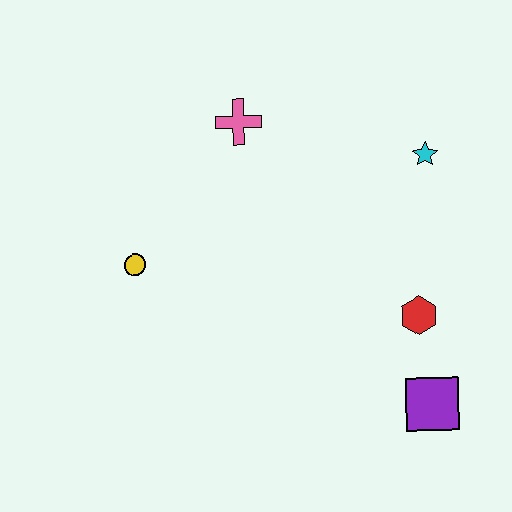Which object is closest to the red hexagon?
The purple square is closest to the red hexagon.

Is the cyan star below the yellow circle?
No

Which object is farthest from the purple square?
The pink cross is farthest from the purple square.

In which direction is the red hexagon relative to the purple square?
The red hexagon is above the purple square.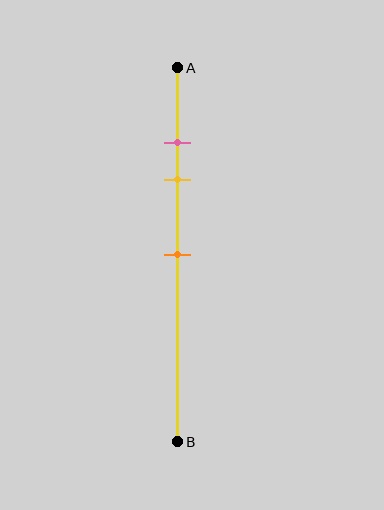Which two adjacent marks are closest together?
The pink and yellow marks are the closest adjacent pair.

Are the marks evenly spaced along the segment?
No, the marks are not evenly spaced.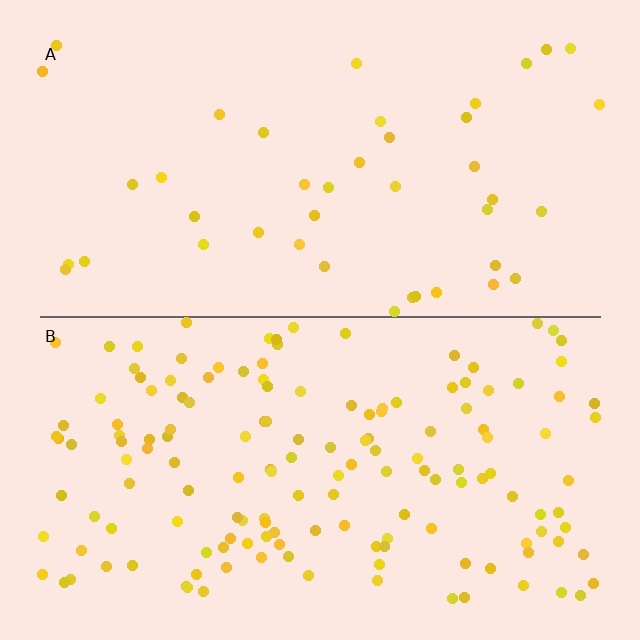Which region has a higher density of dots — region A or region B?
B (the bottom).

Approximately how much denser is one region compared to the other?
Approximately 3.6× — region B over region A.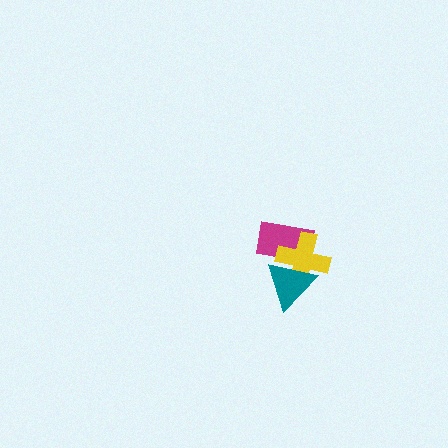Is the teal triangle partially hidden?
No, no other shape covers it.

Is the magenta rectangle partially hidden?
Yes, it is partially covered by another shape.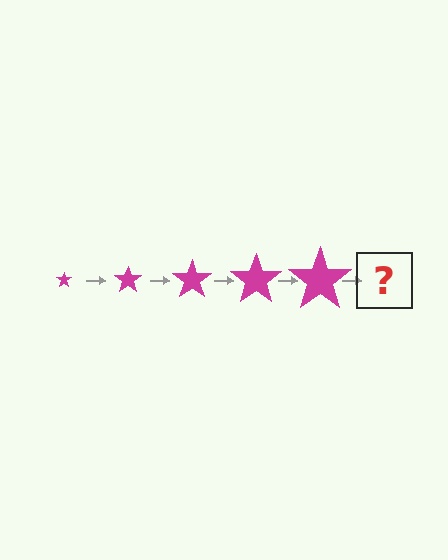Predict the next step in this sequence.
The next step is a magenta star, larger than the previous one.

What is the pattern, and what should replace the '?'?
The pattern is that the star gets progressively larger each step. The '?' should be a magenta star, larger than the previous one.